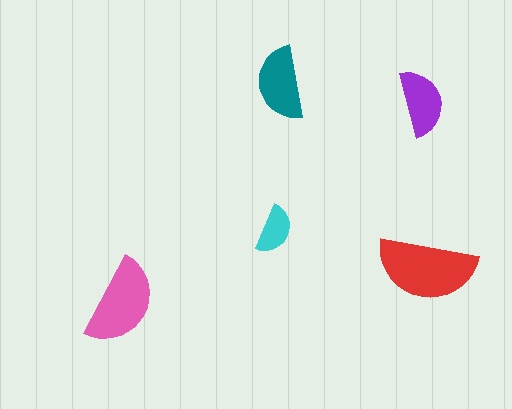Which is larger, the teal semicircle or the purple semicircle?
The teal one.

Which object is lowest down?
The pink semicircle is bottommost.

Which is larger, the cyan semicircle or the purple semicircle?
The purple one.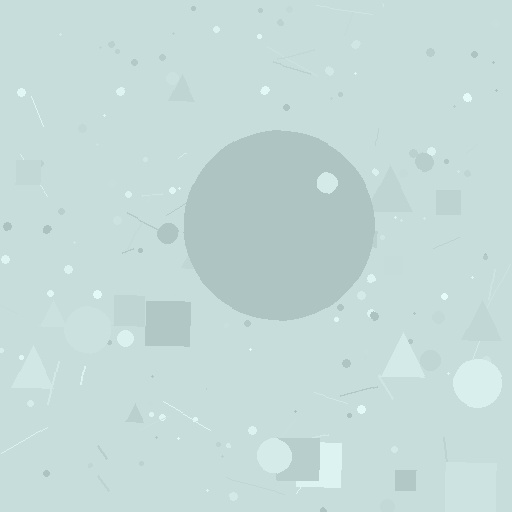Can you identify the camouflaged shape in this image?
The camouflaged shape is a circle.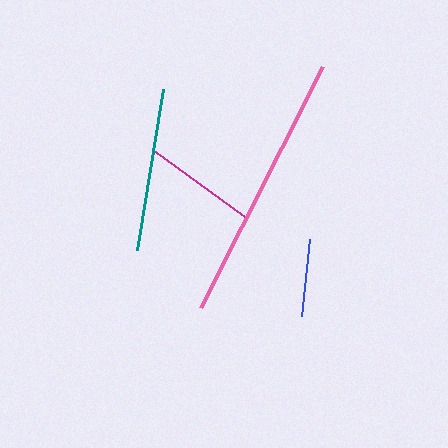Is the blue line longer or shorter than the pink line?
The pink line is longer than the blue line.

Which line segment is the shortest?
The blue line is the shortest at approximately 77 pixels.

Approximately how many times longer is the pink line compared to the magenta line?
The pink line is approximately 2.4 times the length of the magenta line.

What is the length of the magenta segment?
The magenta segment is approximately 114 pixels long.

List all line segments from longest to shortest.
From longest to shortest: pink, teal, magenta, blue.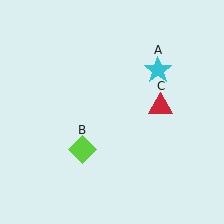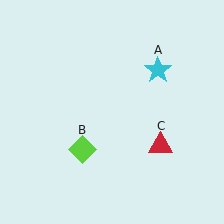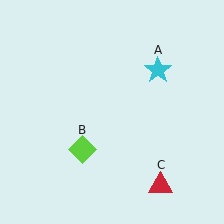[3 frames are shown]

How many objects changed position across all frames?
1 object changed position: red triangle (object C).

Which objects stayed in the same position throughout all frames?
Cyan star (object A) and lime diamond (object B) remained stationary.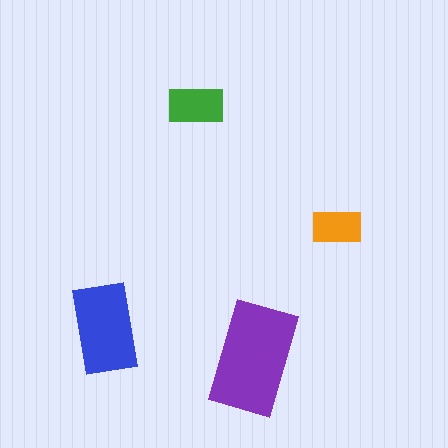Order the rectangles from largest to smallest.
the purple one, the blue one, the green one, the orange one.